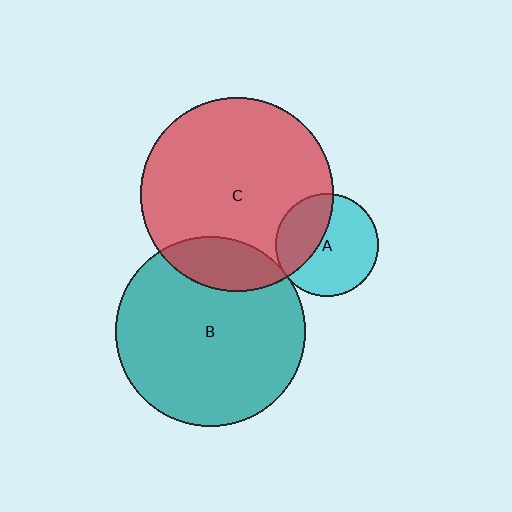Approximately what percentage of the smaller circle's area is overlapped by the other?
Approximately 5%.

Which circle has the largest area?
Circle C (red).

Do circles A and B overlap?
Yes.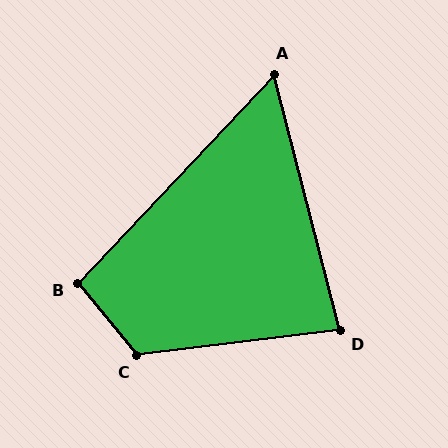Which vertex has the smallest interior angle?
A, at approximately 58 degrees.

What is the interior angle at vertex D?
Approximately 83 degrees (acute).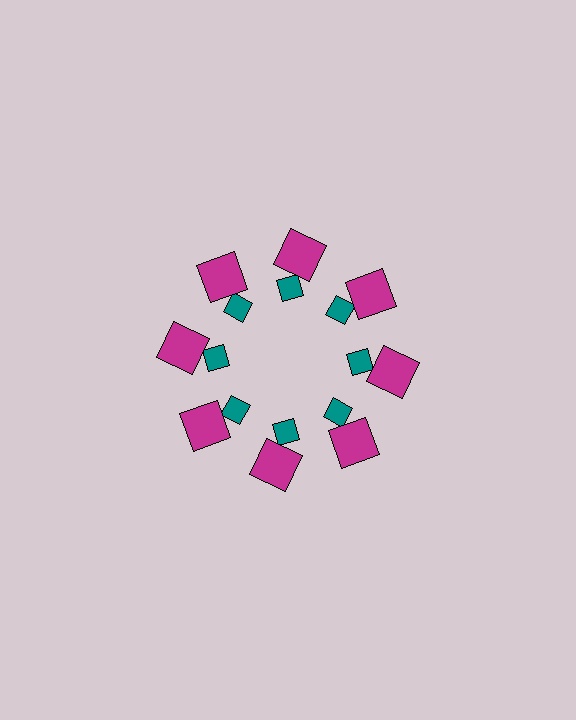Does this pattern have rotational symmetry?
Yes, this pattern has 8-fold rotational symmetry. It looks the same after rotating 45 degrees around the center.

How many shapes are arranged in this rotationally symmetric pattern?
There are 16 shapes, arranged in 8 groups of 2.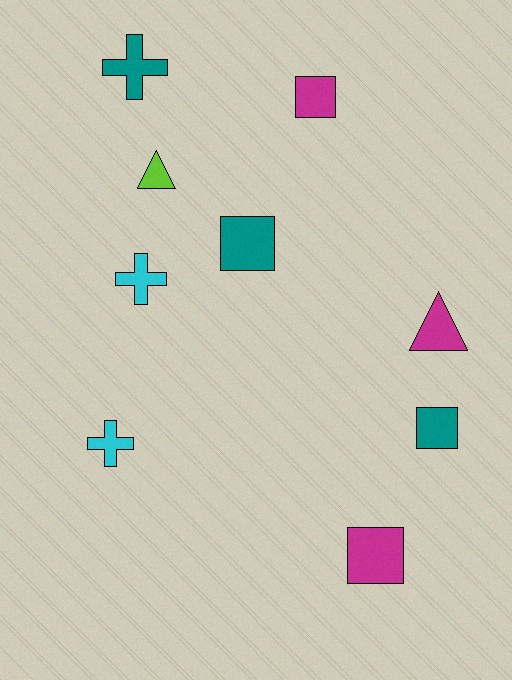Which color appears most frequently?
Teal, with 3 objects.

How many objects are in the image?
There are 9 objects.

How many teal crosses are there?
There is 1 teal cross.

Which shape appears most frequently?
Square, with 4 objects.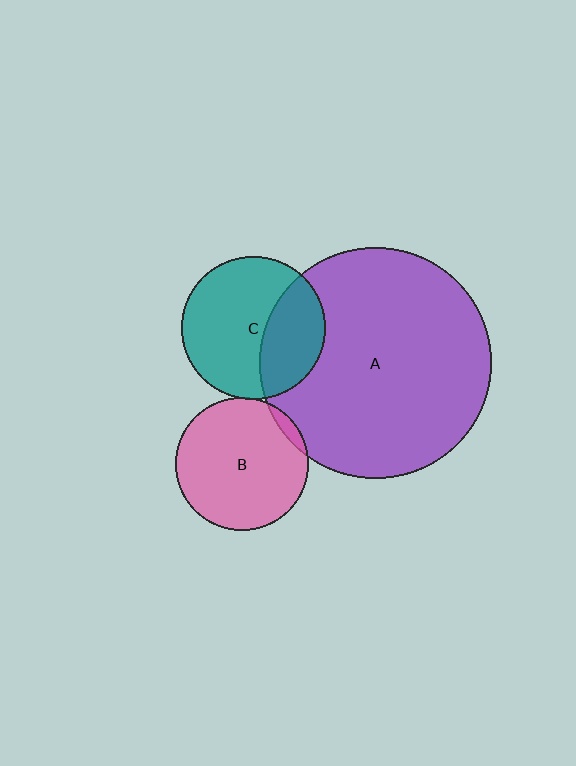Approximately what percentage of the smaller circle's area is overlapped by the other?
Approximately 5%.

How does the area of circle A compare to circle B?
Approximately 3.0 times.